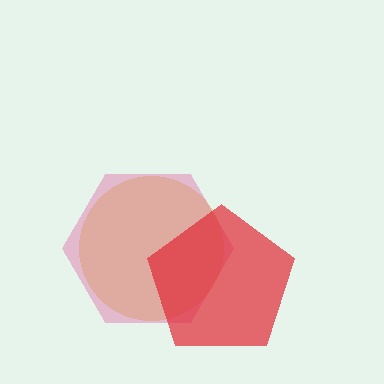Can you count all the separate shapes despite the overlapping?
Yes, there are 3 separate shapes.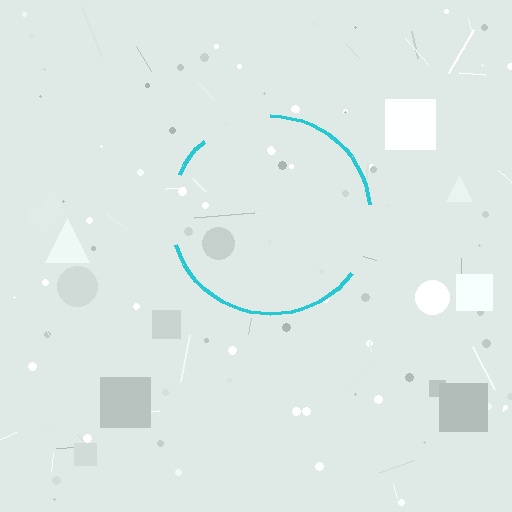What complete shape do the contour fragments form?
The contour fragments form a circle.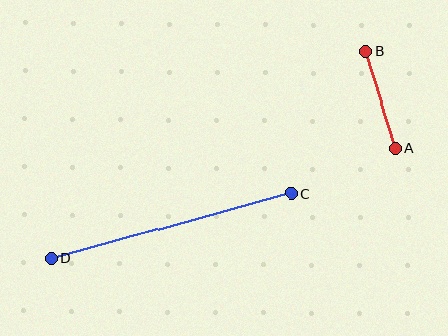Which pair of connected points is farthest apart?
Points C and D are farthest apart.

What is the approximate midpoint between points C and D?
The midpoint is at approximately (171, 226) pixels.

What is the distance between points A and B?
The distance is approximately 102 pixels.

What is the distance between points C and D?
The distance is approximately 248 pixels.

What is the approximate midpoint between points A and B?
The midpoint is at approximately (381, 100) pixels.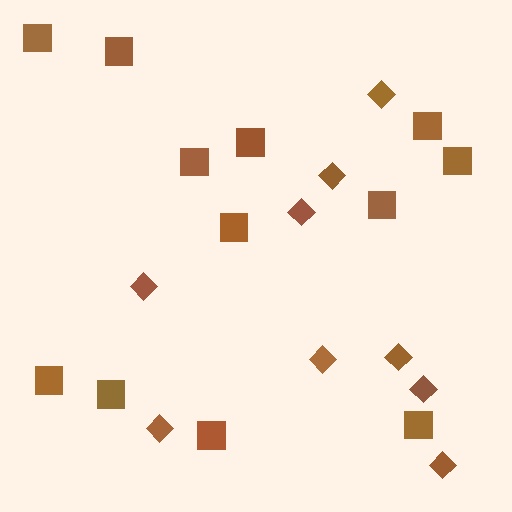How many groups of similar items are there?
There are 2 groups: one group of squares (12) and one group of diamonds (9).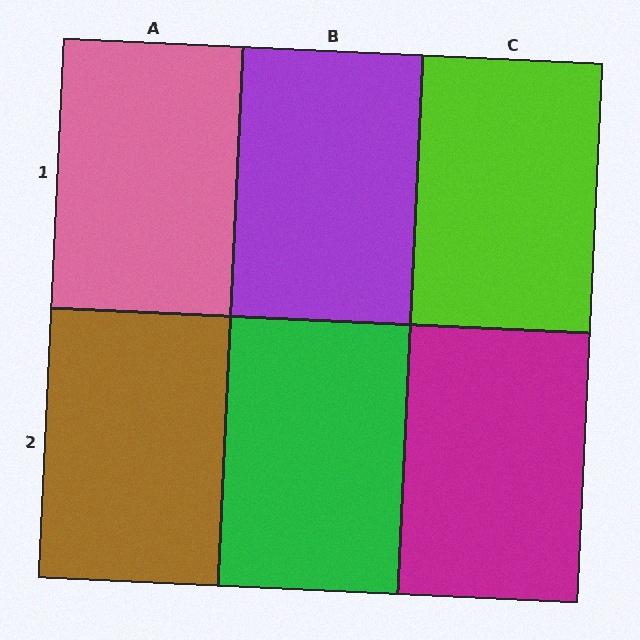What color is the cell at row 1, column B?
Purple.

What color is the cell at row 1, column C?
Lime.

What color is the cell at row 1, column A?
Pink.